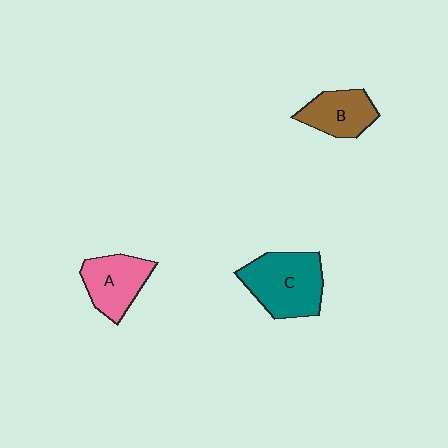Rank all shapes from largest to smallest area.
From largest to smallest: C (teal), A (pink), B (brown).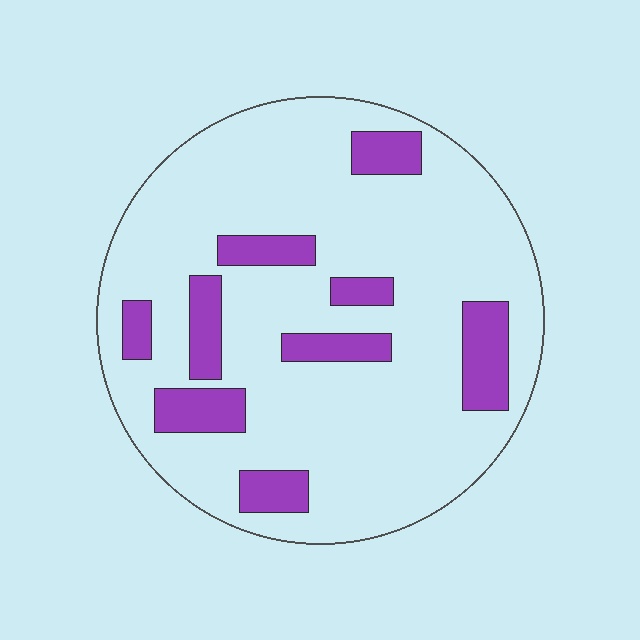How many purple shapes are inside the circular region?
9.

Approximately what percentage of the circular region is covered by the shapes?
Approximately 20%.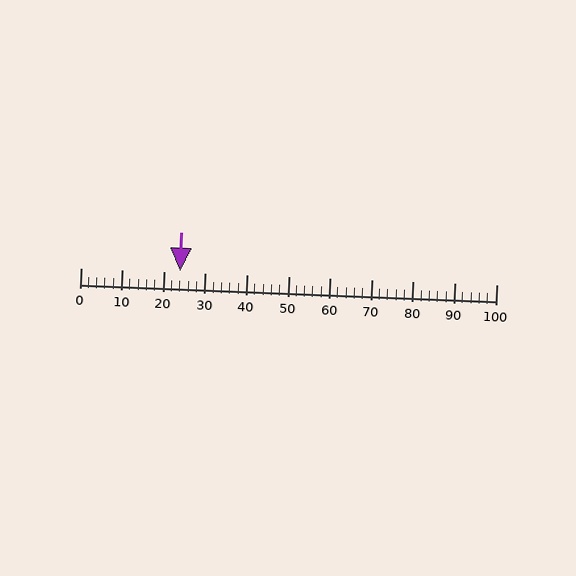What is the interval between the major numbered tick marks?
The major tick marks are spaced 10 units apart.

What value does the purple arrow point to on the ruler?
The purple arrow points to approximately 24.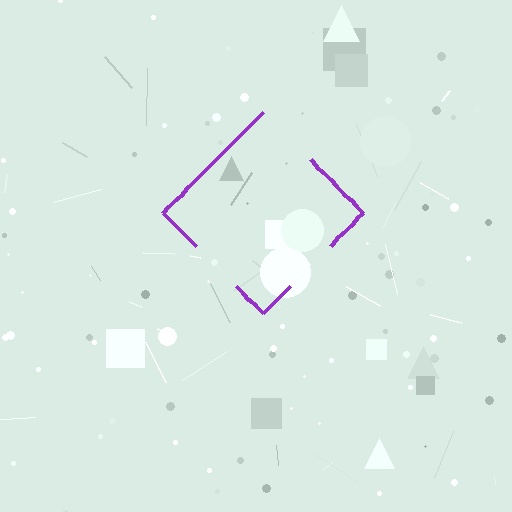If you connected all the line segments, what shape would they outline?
They would outline a diamond.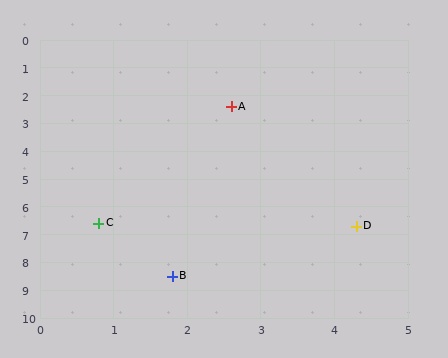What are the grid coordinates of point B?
Point B is at approximately (1.8, 8.5).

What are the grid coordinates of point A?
Point A is at approximately (2.6, 2.4).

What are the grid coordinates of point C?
Point C is at approximately (0.8, 6.6).